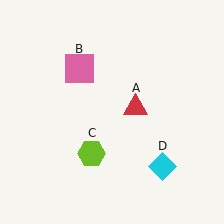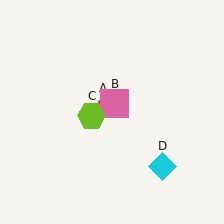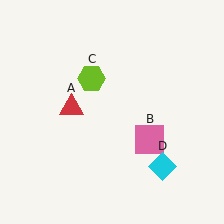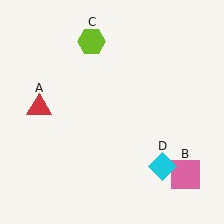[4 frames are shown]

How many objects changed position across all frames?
3 objects changed position: red triangle (object A), pink square (object B), lime hexagon (object C).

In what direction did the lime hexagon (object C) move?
The lime hexagon (object C) moved up.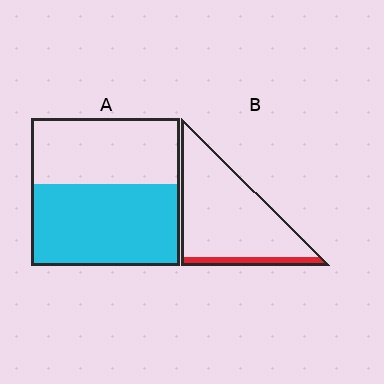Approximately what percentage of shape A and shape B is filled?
A is approximately 55% and B is approximately 10%.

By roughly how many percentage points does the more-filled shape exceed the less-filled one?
By roughly 45 percentage points (A over B).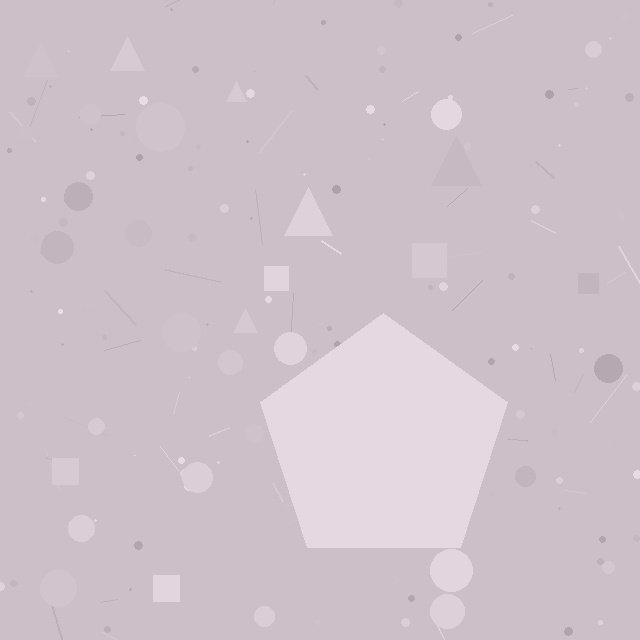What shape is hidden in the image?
A pentagon is hidden in the image.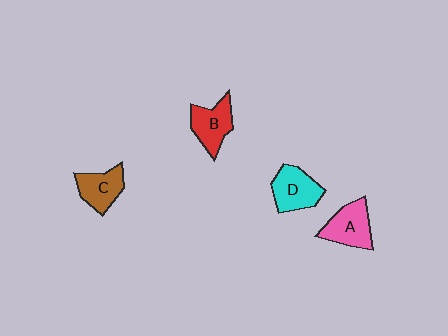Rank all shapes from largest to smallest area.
From largest to smallest: D (cyan), A (pink), B (red), C (brown).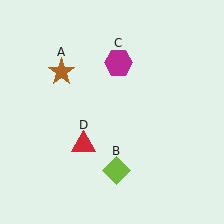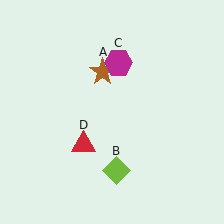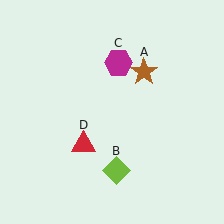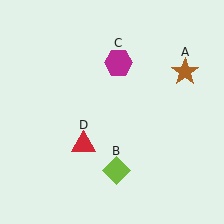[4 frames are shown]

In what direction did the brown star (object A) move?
The brown star (object A) moved right.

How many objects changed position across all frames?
1 object changed position: brown star (object A).